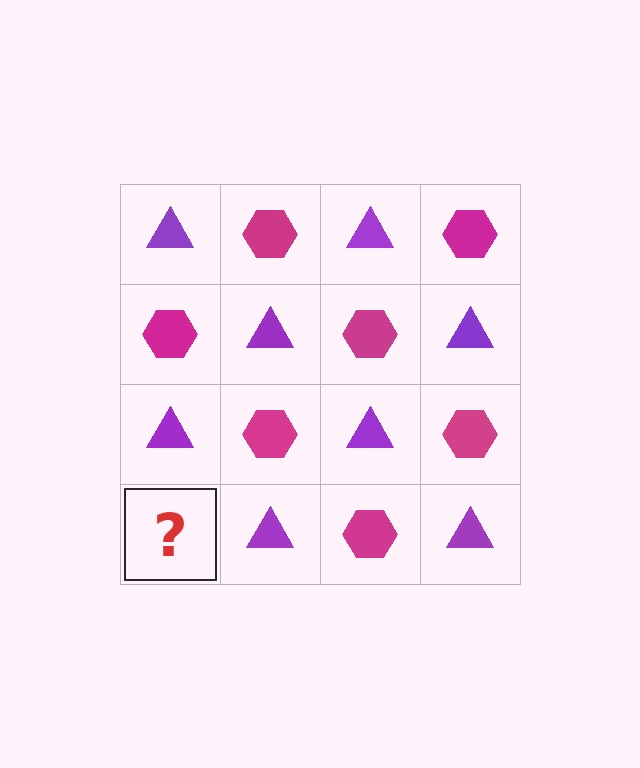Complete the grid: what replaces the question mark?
The question mark should be replaced with a magenta hexagon.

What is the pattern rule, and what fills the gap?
The rule is that it alternates purple triangle and magenta hexagon in a checkerboard pattern. The gap should be filled with a magenta hexagon.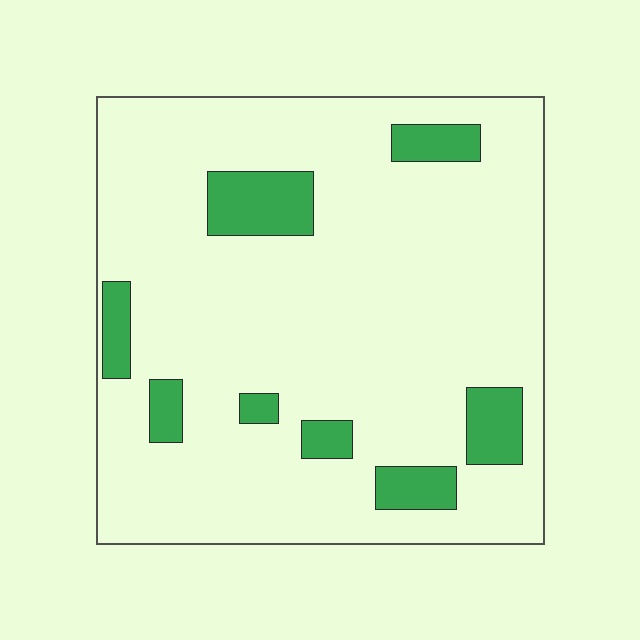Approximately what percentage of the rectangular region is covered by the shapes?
Approximately 15%.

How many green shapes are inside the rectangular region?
8.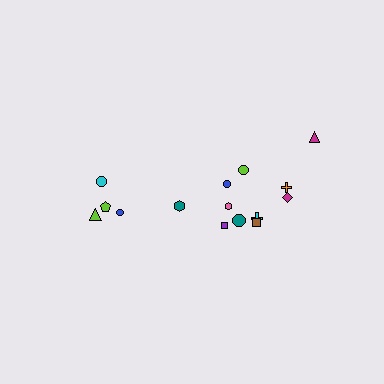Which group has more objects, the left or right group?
The right group.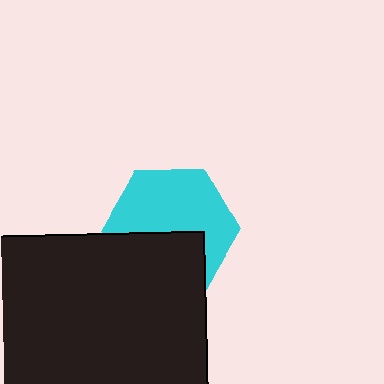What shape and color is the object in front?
The object in front is a black rectangle.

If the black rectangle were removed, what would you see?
You would see the complete cyan hexagon.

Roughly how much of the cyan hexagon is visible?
About half of it is visible (roughly 61%).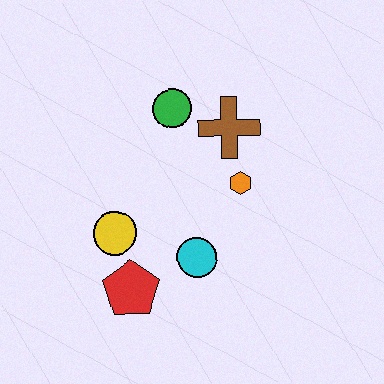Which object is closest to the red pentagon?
The yellow circle is closest to the red pentagon.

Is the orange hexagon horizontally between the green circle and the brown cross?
No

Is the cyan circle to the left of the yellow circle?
No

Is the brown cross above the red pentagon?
Yes